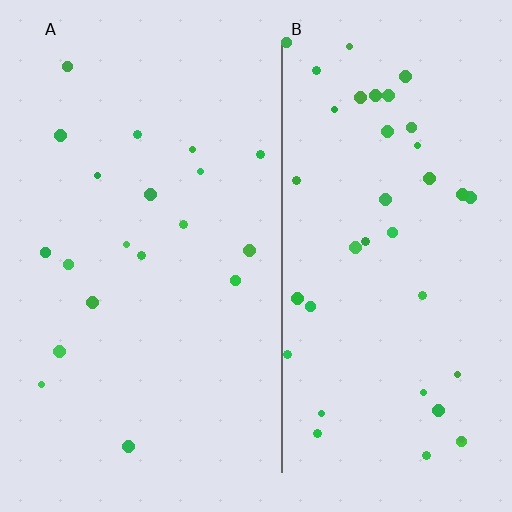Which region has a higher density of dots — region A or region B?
B (the right).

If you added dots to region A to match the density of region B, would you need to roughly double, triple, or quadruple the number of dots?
Approximately double.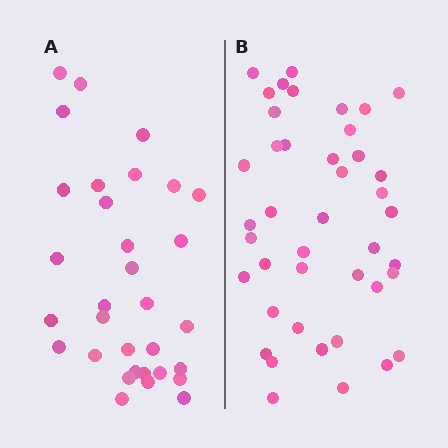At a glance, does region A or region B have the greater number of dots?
Region B (the right region) has more dots.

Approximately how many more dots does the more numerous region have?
Region B has roughly 10 or so more dots than region A.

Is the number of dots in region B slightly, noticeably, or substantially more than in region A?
Region B has noticeably more, but not dramatically so. The ratio is roughly 1.3 to 1.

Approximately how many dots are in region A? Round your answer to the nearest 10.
About 30 dots. (The exact count is 32, which rounds to 30.)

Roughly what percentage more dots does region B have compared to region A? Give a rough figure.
About 30% more.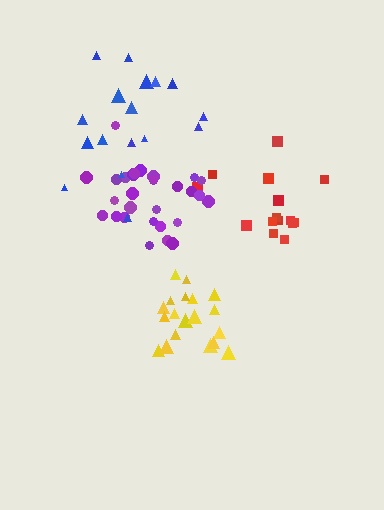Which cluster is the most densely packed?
Yellow.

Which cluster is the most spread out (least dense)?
Blue.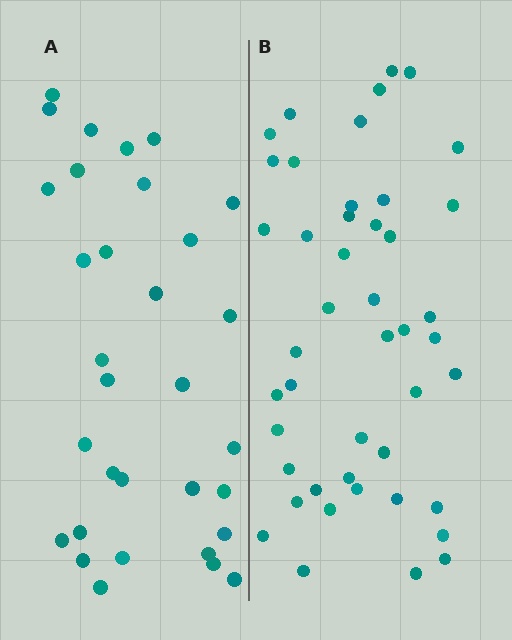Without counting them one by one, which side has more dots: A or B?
Region B (the right region) has more dots.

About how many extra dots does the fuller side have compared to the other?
Region B has approximately 15 more dots than region A.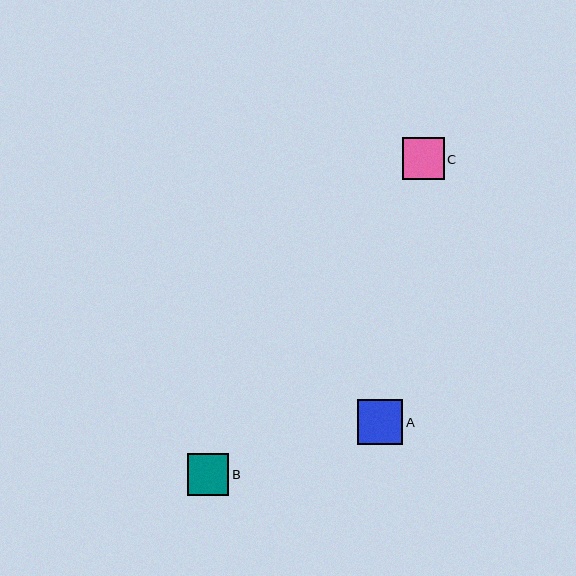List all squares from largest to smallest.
From largest to smallest: A, C, B.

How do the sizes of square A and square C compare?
Square A and square C are approximately the same size.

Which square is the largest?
Square A is the largest with a size of approximately 45 pixels.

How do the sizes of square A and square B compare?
Square A and square B are approximately the same size.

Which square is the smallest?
Square B is the smallest with a size of approximately 42 pixels.